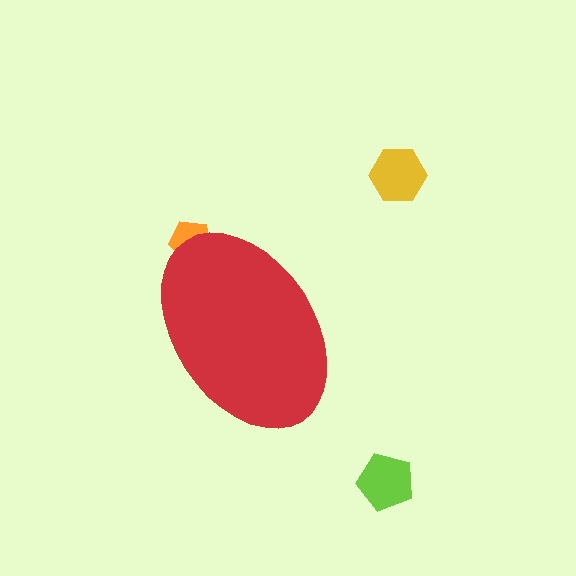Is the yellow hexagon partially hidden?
No, the yellow hexagon is fully visible.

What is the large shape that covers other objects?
A red ellipse.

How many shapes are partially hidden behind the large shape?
1 shape is partially hidden.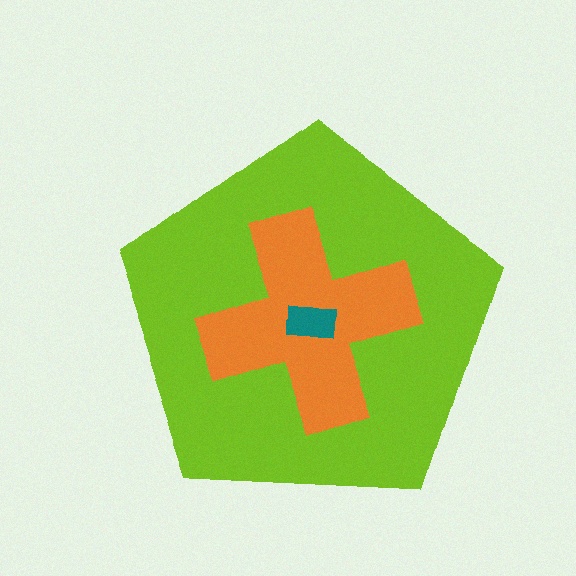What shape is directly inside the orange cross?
The teal rectangle.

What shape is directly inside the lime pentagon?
The orange cross.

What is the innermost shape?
The teal rectangle.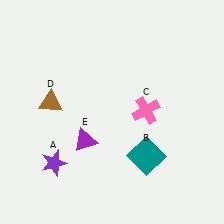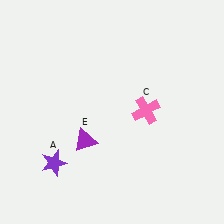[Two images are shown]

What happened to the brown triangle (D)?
The brown triangle (D) was removed in Image 2. It was in the top-left area of Image 1.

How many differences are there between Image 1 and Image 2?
There are 2 differences between the two images.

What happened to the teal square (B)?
The teal square (B) was removed in Image 2. It was in the bottom-right area of Image 1.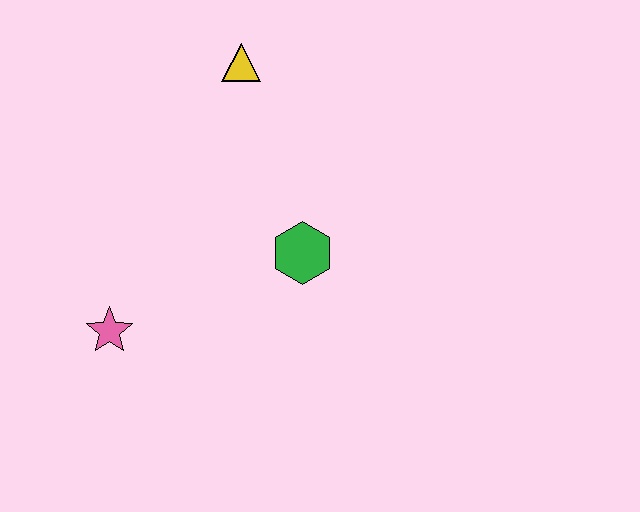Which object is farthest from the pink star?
The yellow triangle is farthest from the pink star.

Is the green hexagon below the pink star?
No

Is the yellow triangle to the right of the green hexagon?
No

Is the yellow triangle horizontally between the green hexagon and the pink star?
Yes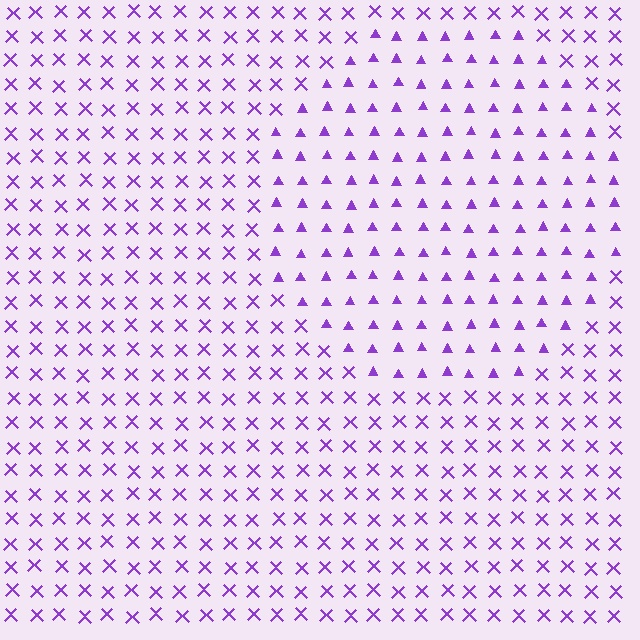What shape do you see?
I see a circle.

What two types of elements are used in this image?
The image uses triangles inside the circle region and X marks outside it.